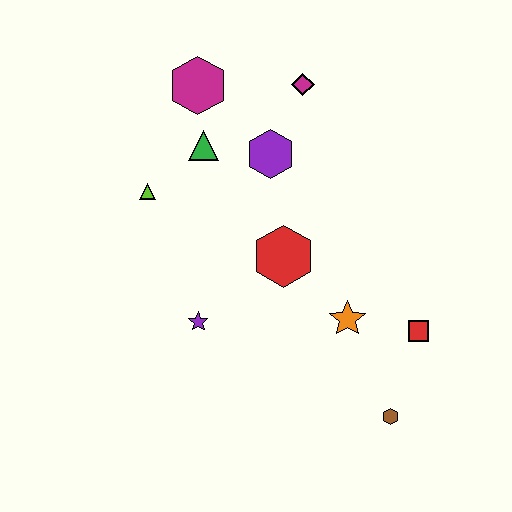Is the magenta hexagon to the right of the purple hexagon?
No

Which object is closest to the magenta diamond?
The purple hexagon is closest to the magenta diamond.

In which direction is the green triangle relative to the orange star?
The green triangle is above the orange star.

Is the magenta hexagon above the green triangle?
Yes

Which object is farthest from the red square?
The magenta hexagon is farthest from the red square.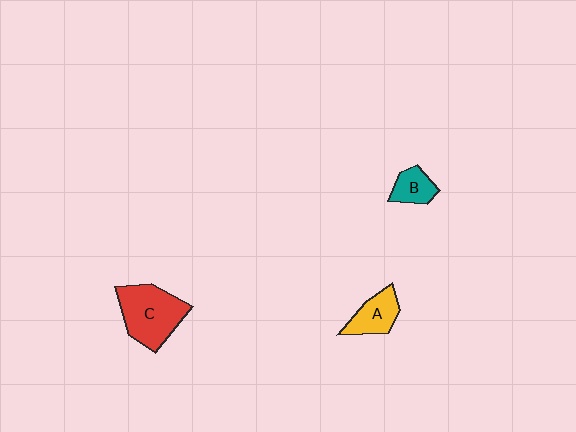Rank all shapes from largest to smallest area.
From largest to smallest: C (red), A (yellow), B (teal).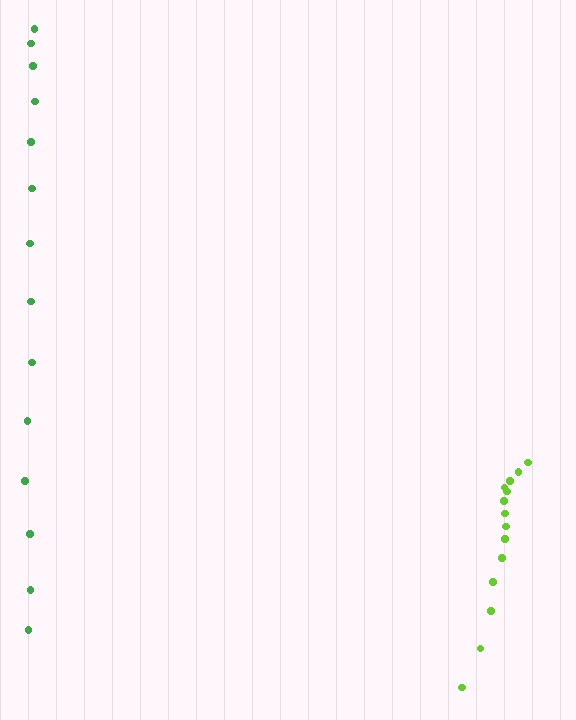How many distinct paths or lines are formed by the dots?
There are 2 distinct paths.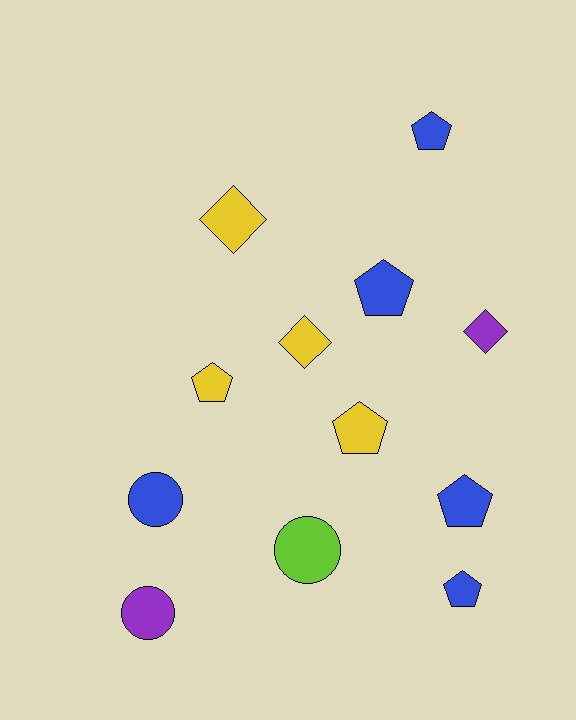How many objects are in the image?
There are 12 objects.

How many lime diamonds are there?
There are no lime diamonds.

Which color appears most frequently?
Blue, with 5 objects.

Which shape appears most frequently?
Pentagon, with 6 objects.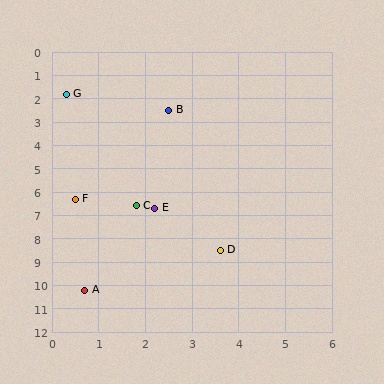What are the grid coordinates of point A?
Point A is at approximately (0.7, 10.2).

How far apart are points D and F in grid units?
Points D and F are about 3.8 grid units apart.